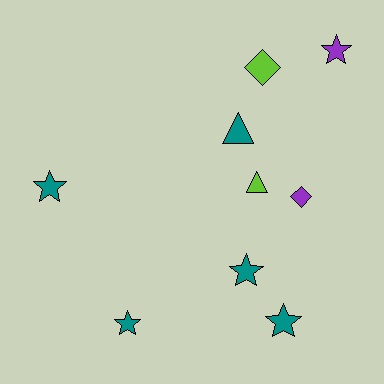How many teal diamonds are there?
There are no teal diamonds.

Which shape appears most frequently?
Star, with 5 objects.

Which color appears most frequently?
Teal, with 5 objects.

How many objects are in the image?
There are 9 objects.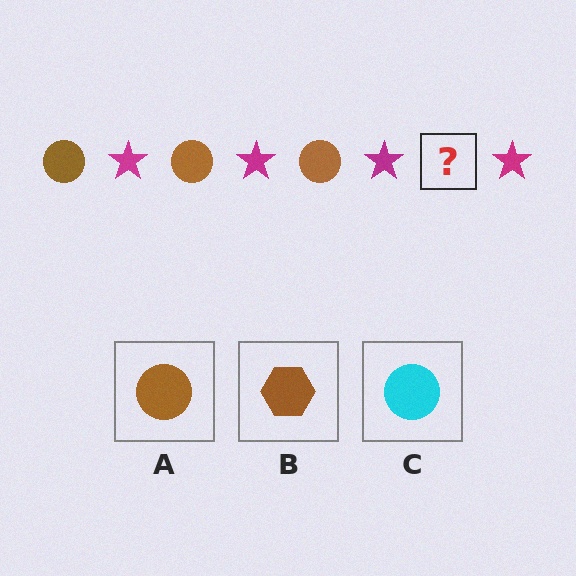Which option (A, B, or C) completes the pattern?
A.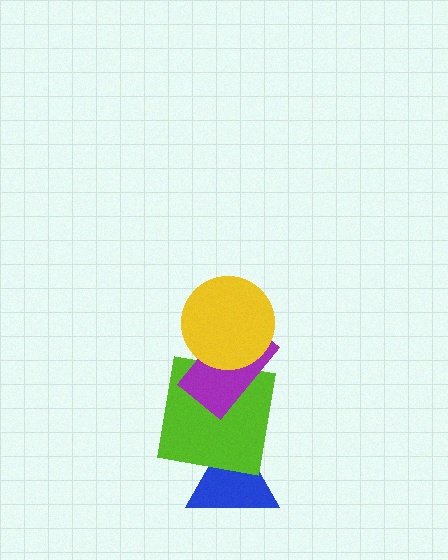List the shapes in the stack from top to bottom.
From top to bottom: the yellow circle, the purple rectangle, the lime square, the blue triangle.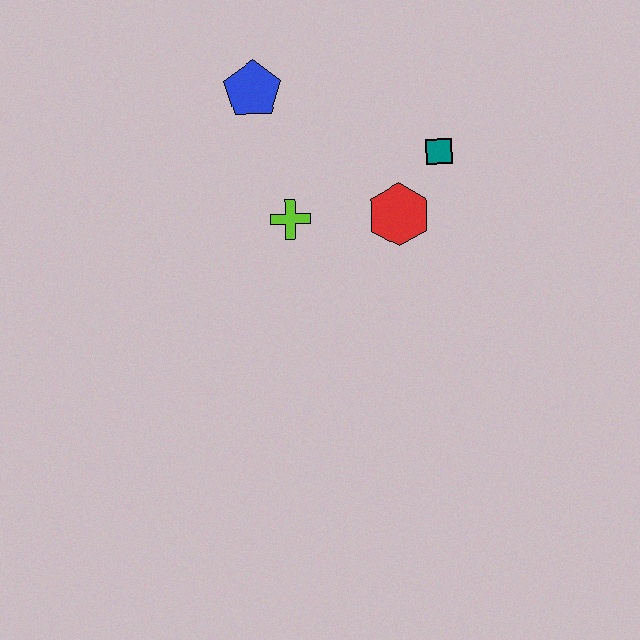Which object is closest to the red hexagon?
The teal square is closest to the red hexagon.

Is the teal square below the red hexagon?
No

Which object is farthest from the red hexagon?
The blue pentagon is farthest from the red hexagon.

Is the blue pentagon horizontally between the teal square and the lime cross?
No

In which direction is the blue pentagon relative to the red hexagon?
The blue pentagon is to the left of the red hexagon.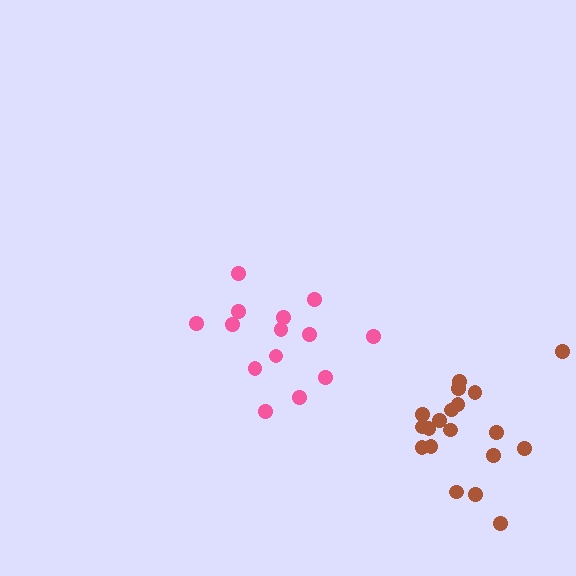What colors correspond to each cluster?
The clusters are colored: brown, pink.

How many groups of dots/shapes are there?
There are 2 groups.